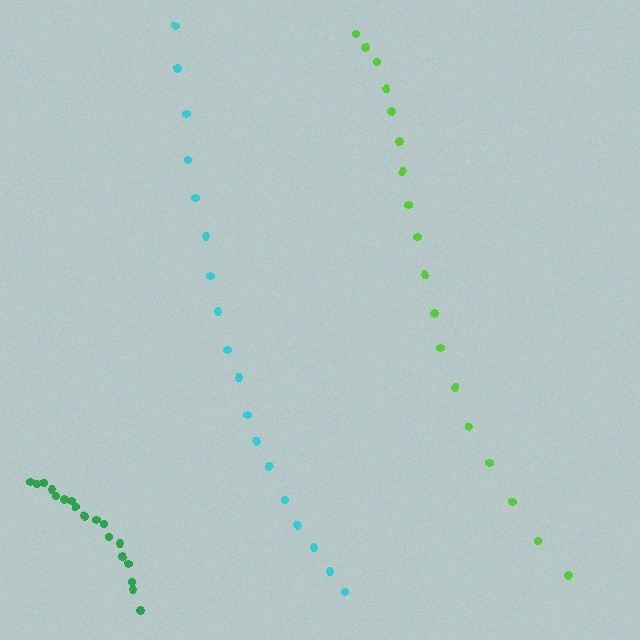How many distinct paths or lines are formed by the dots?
There are 3 distinct paths.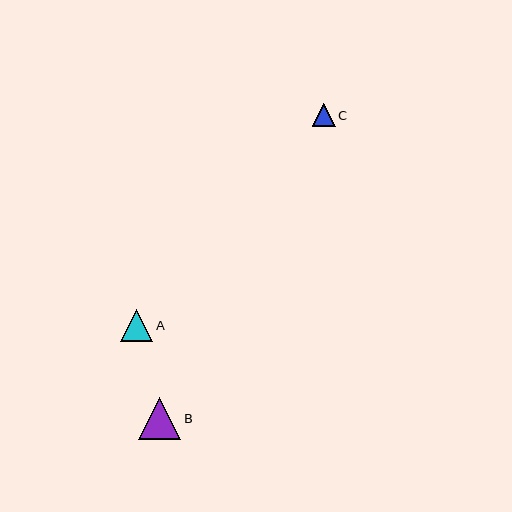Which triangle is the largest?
Triangle B is the largest with a size of approximately 42 pixels.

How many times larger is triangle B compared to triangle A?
Triangle B is approximately 1.3 times the size of triangle A.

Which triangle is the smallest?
Triangle C is the smallest with a size of approximately 23 pixels.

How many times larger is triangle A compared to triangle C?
Triangle A is approximately 1.4 times the size of triangle C.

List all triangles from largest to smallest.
From largest to smallest: B, A, C.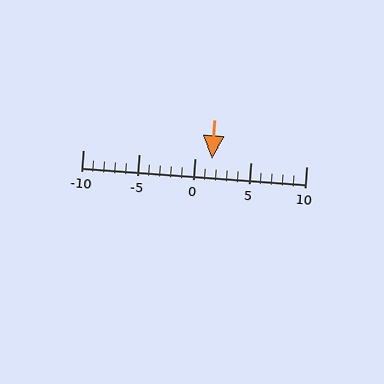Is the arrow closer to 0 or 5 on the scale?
The arrow is closer to 0.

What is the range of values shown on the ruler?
The ruler shows values from -10 to 10.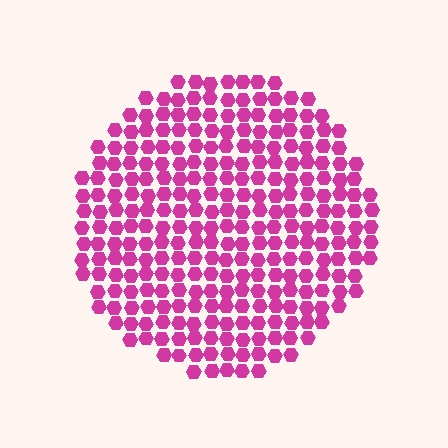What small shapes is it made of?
It is made of small hexagons.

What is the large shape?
The large shape is a circle.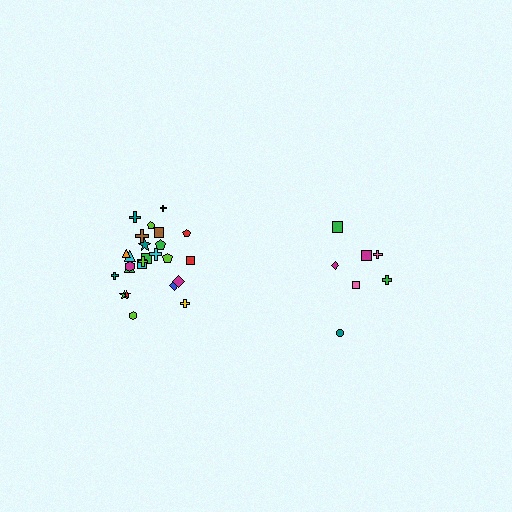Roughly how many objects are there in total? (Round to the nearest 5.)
Roughly 30 objects in total.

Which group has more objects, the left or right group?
The left group.